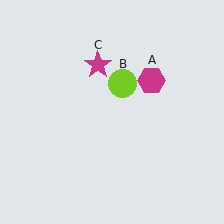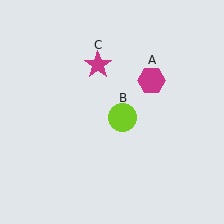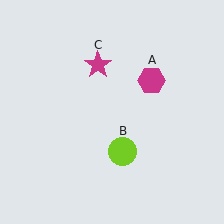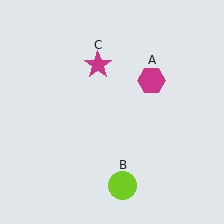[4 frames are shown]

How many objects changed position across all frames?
1 object changed position: lime circle (object B).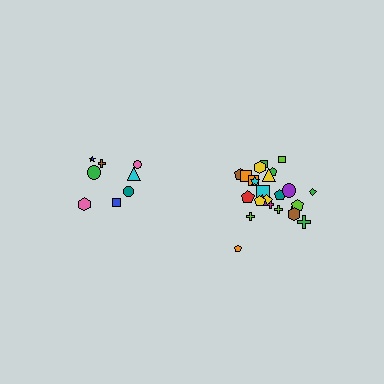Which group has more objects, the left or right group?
The right group.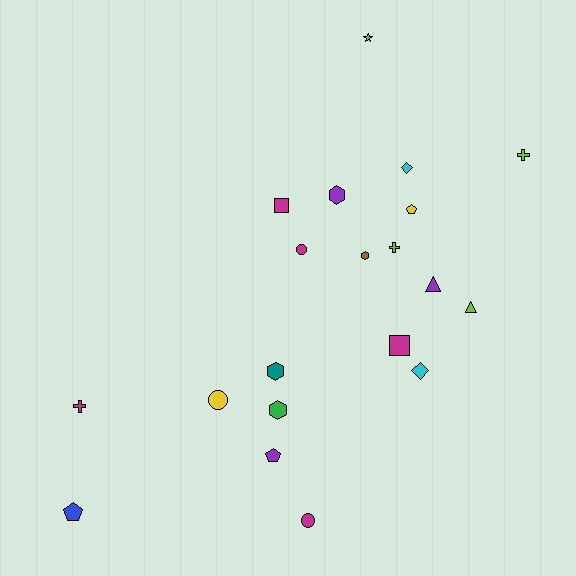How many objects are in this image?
There are 20 objects.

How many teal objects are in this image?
There is 1 teal object.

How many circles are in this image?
There are 3 circles.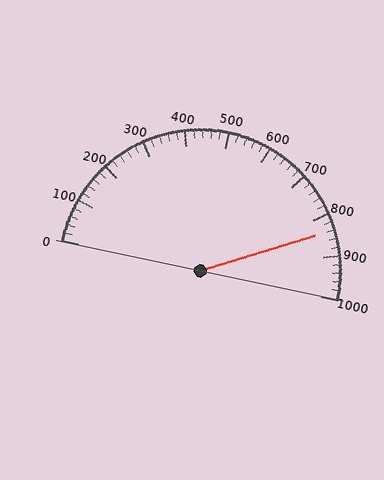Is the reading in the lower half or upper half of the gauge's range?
The reading is in the upper half of the range (0 to 1000).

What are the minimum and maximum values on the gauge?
The gauge ranges from 0 to 1000.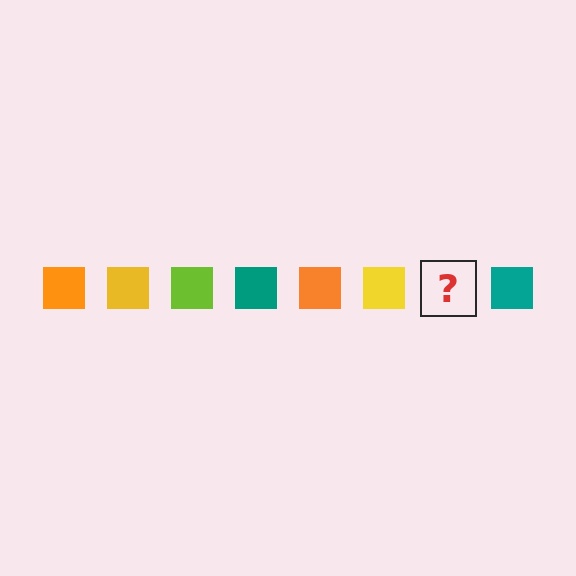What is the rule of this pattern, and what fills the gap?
The rule is that the pattern cycles through orange, yellow, lime, teal squares. The gap should be filled with a lime square.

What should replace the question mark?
The question mark should be replaced with a lime square.